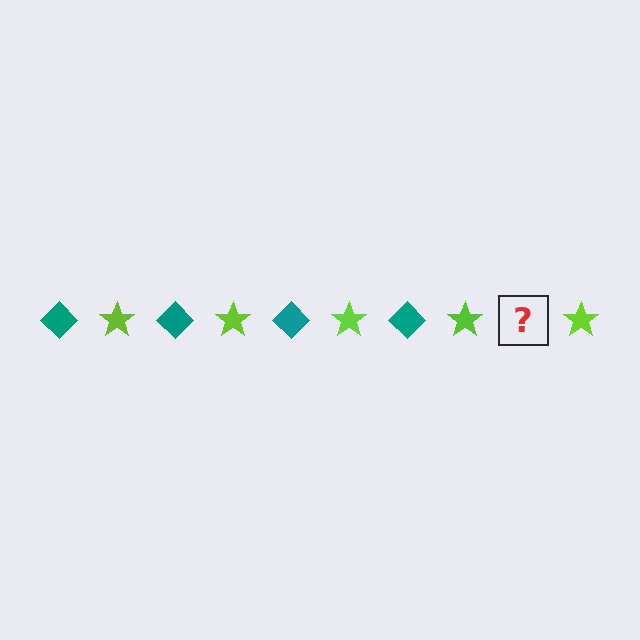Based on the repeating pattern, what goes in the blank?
The blank should be a teal diamond.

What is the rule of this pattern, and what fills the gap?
The rule is that the pattern alternates between teal diamond and lime star. The gap should be filled with a teal diamond.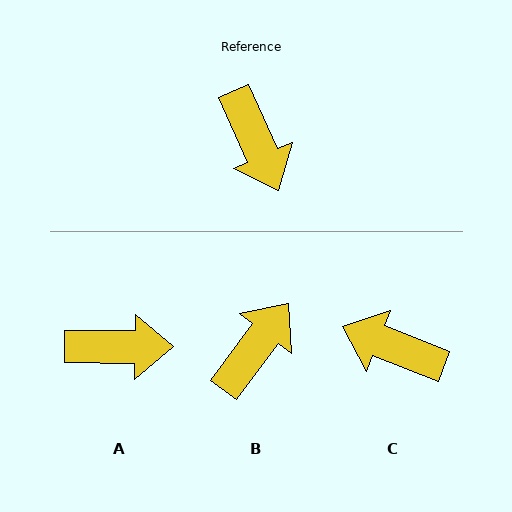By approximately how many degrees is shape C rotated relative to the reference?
Approximately 136 degrees clockwise.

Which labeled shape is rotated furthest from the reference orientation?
C, about 136 degrees away.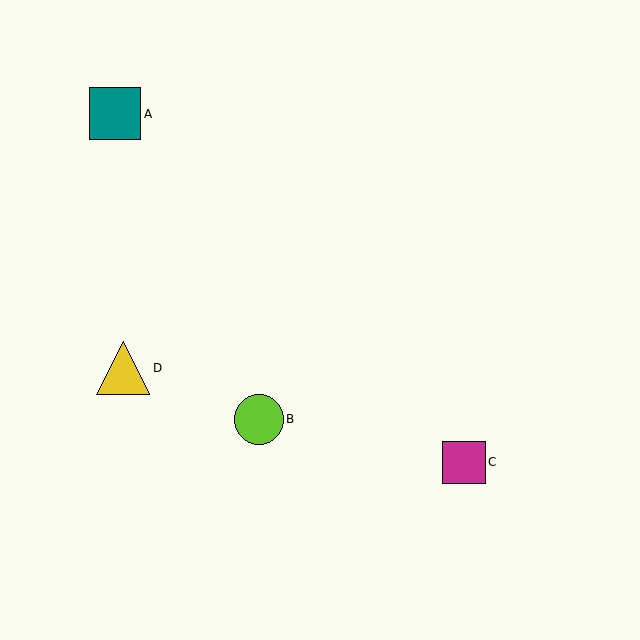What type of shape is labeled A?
Shape A is a teal square.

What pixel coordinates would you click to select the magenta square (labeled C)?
Click at (464, 463) to select the magenta square C.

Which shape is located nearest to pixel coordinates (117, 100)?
The teal square (labeled A) at (115, 114) is nearest to that location.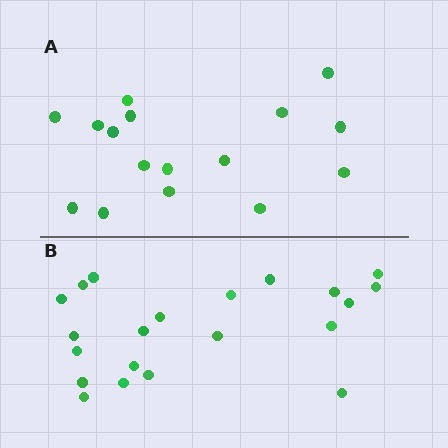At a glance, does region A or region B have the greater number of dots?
Region B (the bottom region) has more dots.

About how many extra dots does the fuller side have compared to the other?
Region B has about 5 more dots than region A.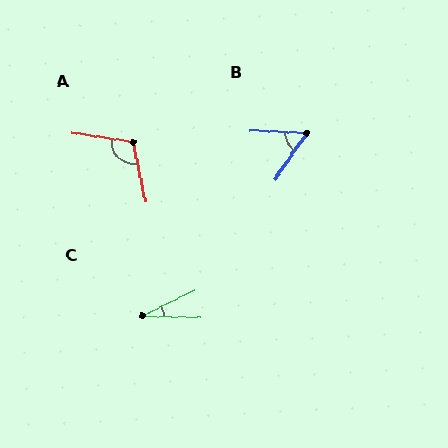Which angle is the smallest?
C, at approximately 28 degrees.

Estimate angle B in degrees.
Approximately 59 degrees.